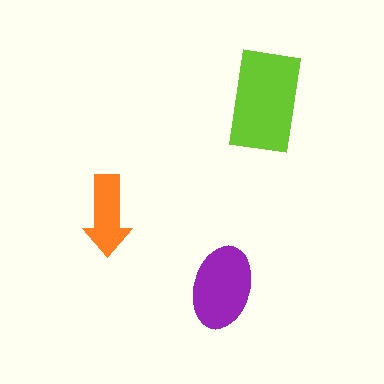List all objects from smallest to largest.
The orange arrow, the purple ellipse, the lime rectangle.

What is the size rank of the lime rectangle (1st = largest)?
1st.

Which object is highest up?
The lime rectangle is topmost.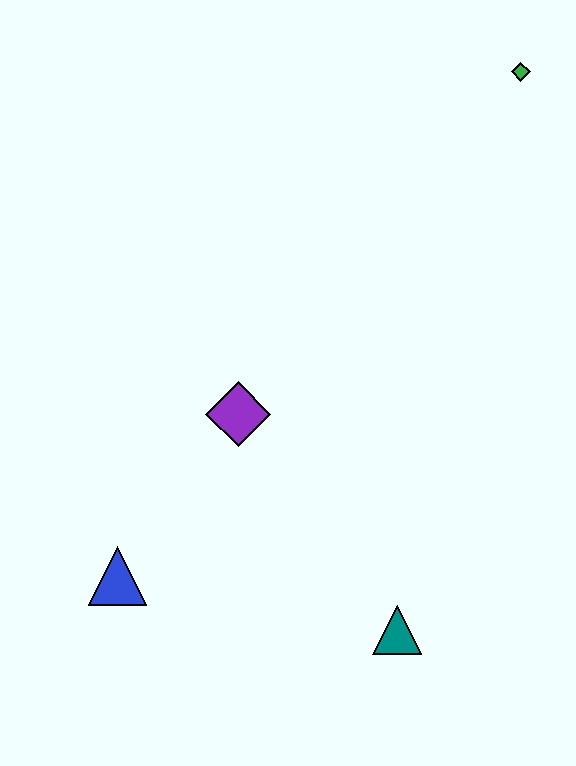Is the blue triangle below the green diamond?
Yes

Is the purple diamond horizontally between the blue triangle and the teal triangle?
Yes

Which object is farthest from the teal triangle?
The green diamond is farthest from the teal triangle.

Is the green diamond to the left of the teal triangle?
No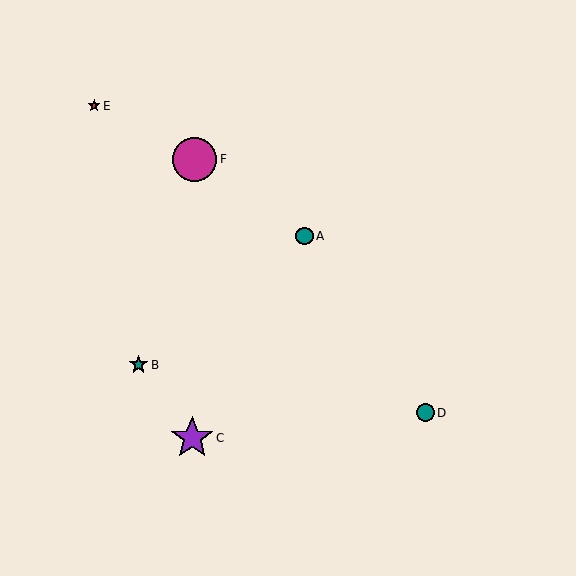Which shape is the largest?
The magenta circle (labeled F) is the largest.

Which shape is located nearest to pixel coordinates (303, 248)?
The teal circle (labeled A) at (304, 236) is nearest to that location.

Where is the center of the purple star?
The center of the purple star is at (192, 438).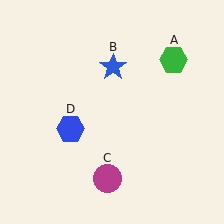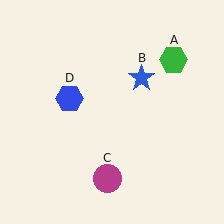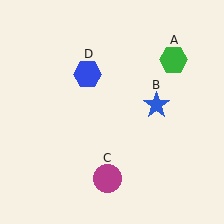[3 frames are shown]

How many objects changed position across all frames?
2 objects changed position: blue star (object B), blue hexagon (object D).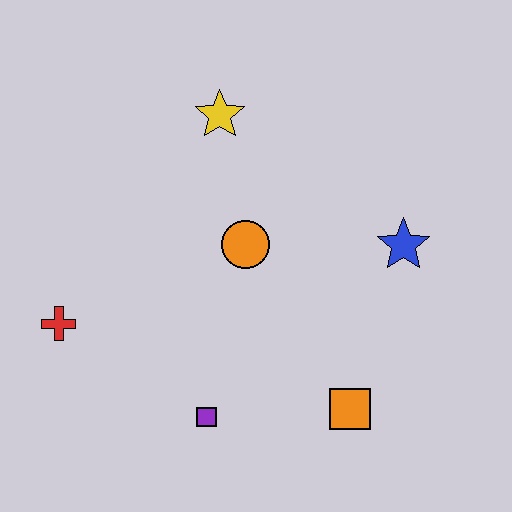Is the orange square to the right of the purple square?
Yes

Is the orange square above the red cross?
No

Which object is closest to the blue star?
The orange circle is closest to the blue star.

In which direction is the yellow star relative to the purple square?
The yellow star is above the purple square.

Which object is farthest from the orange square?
The yellow star is farthest from the orange square.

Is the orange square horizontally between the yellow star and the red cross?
No